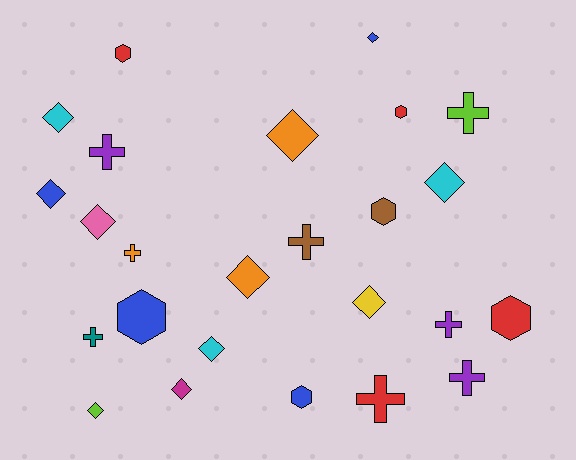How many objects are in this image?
There are 25 objects.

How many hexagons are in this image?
There are 6 hexagons.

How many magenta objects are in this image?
There is 1 magenta object.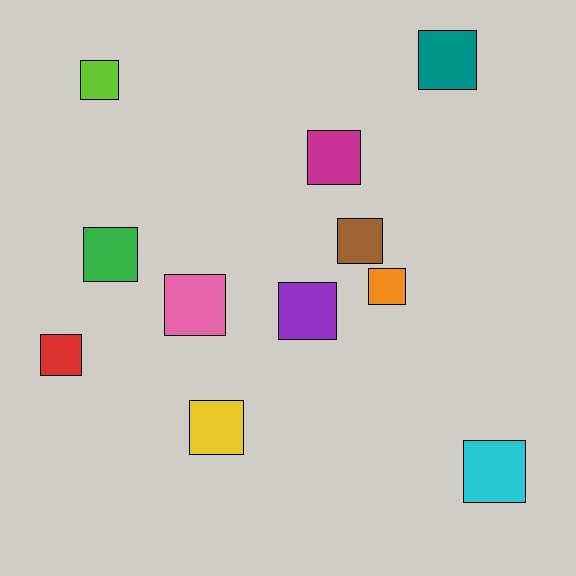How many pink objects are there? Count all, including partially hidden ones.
There is 1 pink object.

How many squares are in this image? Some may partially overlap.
There are 11 squares.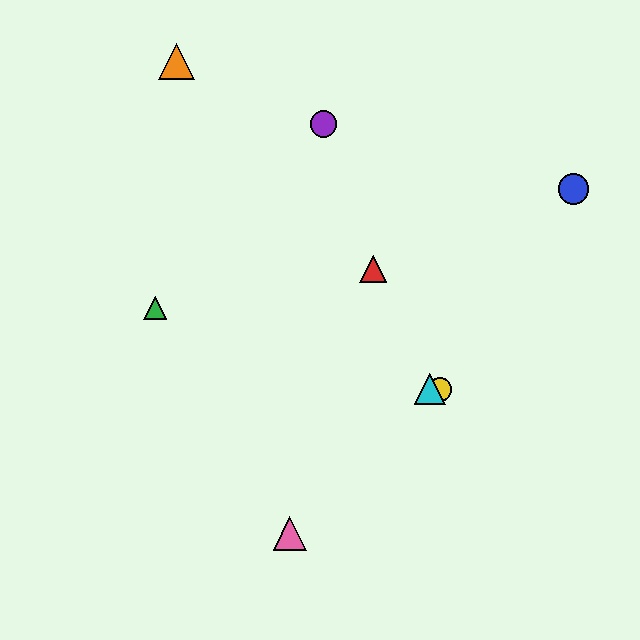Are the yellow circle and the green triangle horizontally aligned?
No, the yellow circle is at y≈389 and the green triangle is at y≈308.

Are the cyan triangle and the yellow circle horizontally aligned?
Yes, both are at y≈389.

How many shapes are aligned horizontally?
2 shapes (the yellow circle, the cyan triangle) are aligned horizontally.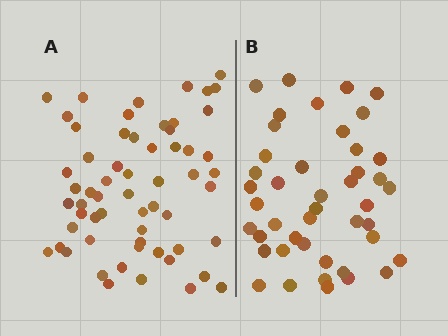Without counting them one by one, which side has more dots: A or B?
Region A (the left region) has more dots.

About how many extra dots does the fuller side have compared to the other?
Region A has approximately 15 more dots than region B.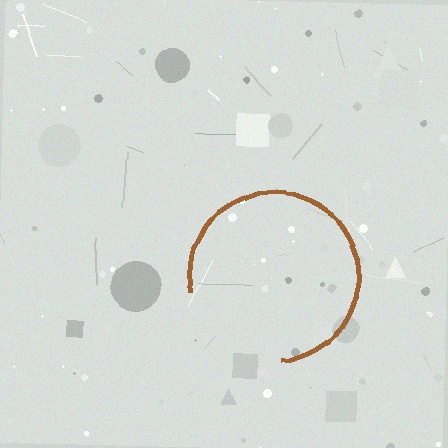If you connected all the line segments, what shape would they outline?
They would outline a circle.